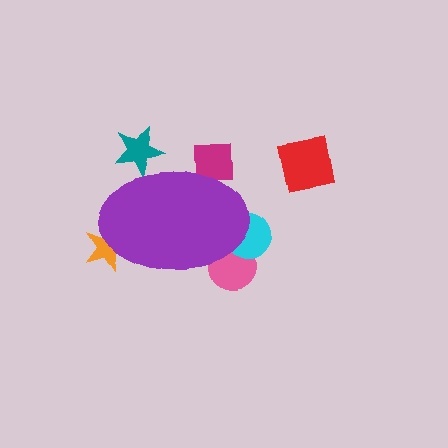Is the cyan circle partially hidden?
Yes, the cyan circle is partially hidden behind the purple ellipse.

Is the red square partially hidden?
No, the red square is fully visible.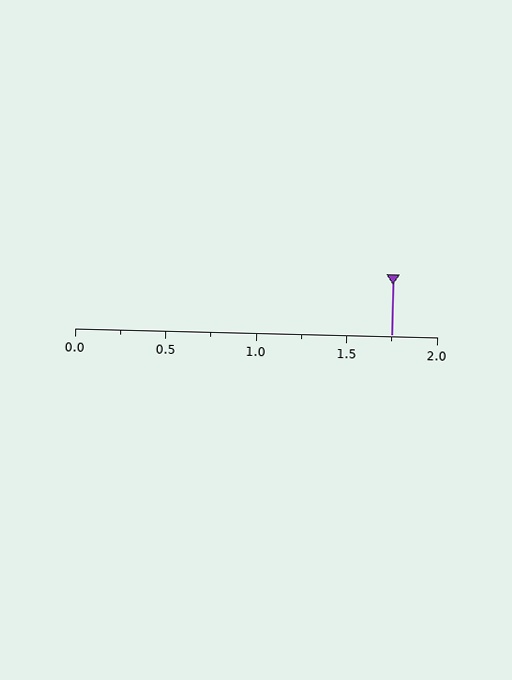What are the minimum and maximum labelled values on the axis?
The axis runs from 0.0 to 2.0.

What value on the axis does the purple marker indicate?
The marker indicates approximately 1.75.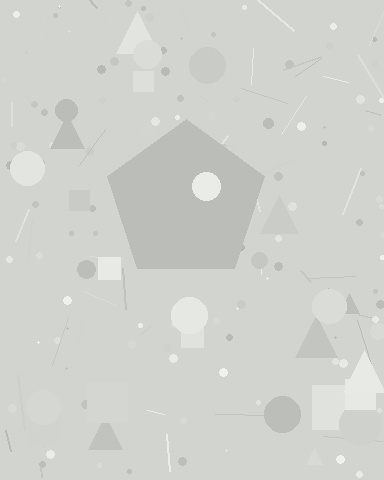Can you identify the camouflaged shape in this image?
The camouflaged shape is a pentagon.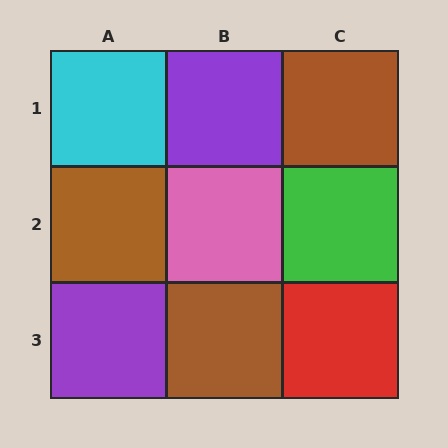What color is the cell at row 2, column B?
Pink.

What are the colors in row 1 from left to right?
Cyan, purple, brown.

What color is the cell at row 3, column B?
Brown.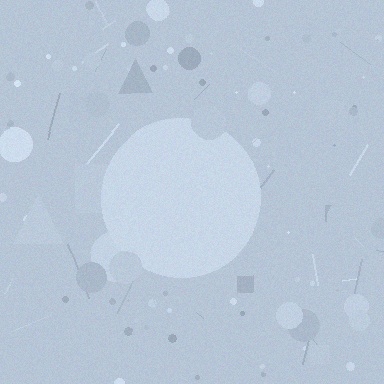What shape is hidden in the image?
A circle is hidden in the image.